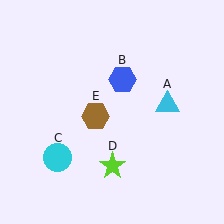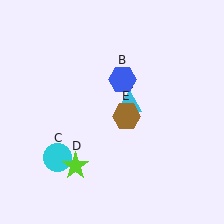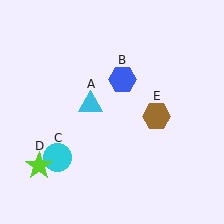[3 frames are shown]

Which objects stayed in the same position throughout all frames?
Blue hexagon (object B) and cyan circle (object C) remained stationary.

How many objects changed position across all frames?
3 objects changed position: cyan triangle (object A), lime star (object D), brown hexagon (object E).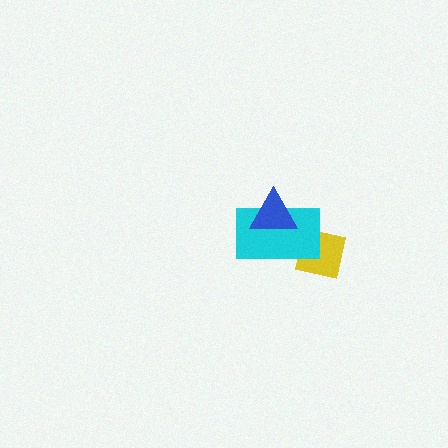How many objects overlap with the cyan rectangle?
2 objects overlap with the cyan rectangle.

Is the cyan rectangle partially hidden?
Yes, it is partially covered by another shape.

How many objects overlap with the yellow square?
1 object overlaps with the yellow square.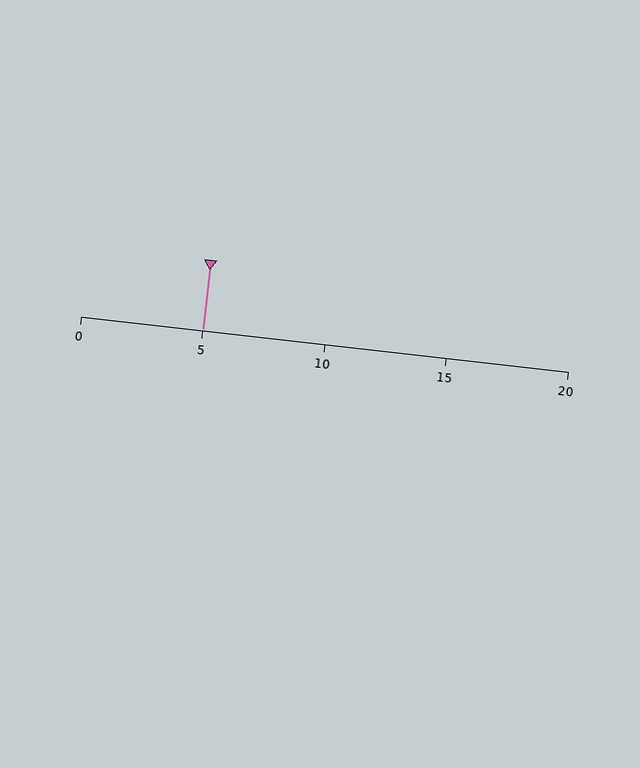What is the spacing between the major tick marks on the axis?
The major ticks are spaced 5 apart.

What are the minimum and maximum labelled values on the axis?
The axis runs from 0 to 20.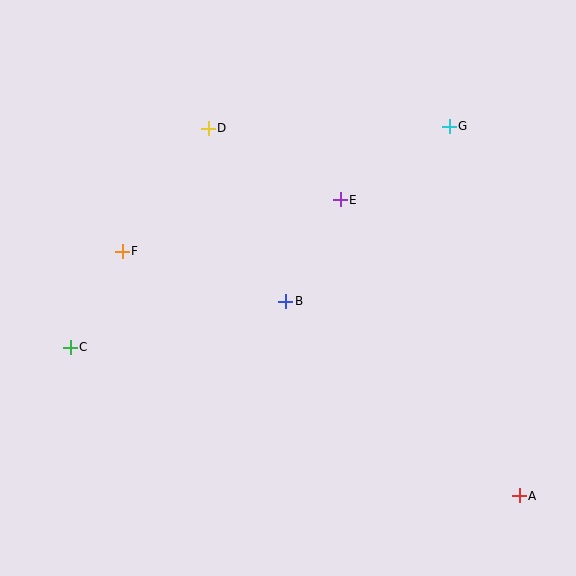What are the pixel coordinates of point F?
Point F is at (122, 251).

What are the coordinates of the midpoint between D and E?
The midpoint between D and E is at (274, 164).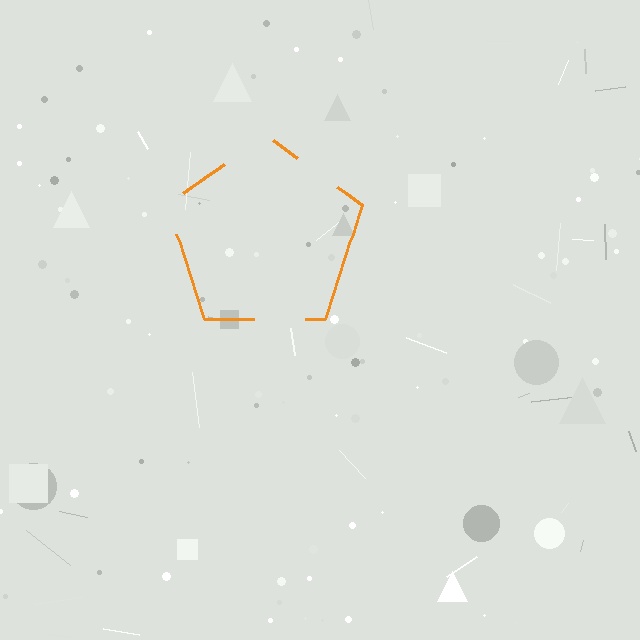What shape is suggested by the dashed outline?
The dashed outline suggests a pentagon.